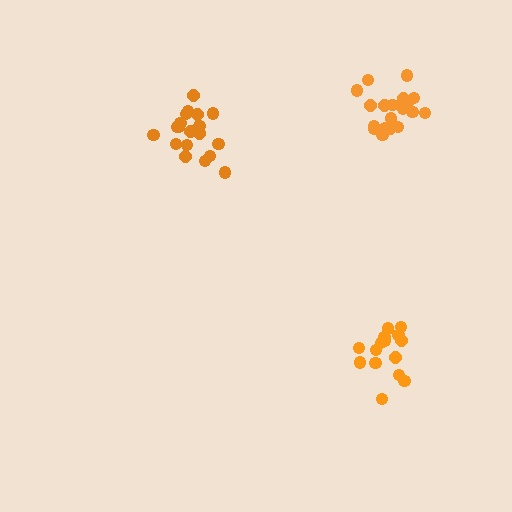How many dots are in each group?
Group 1: 16 dots, Group 2: 19 dots, Group 3: 20 dots (55 total).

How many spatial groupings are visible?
There are 3 spatial groupings.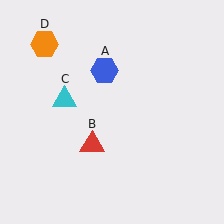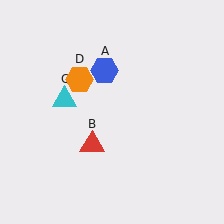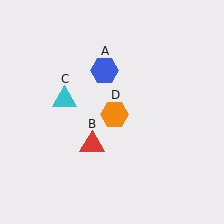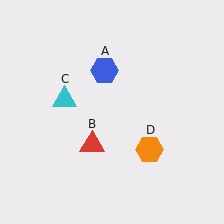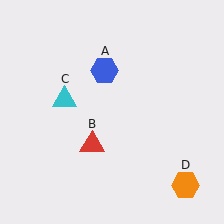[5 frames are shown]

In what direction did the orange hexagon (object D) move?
The orange hexagon (object D) moved down and to the right.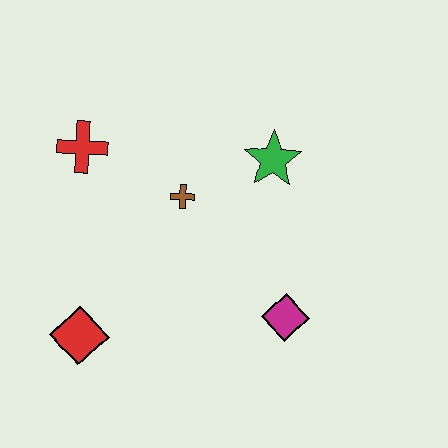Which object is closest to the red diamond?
The brown cross is closest to the red diamond.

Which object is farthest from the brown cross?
The red diamond is farthest from the brown cross.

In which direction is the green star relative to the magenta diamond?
The green star is above the magenta diamond.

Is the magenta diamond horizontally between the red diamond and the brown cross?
No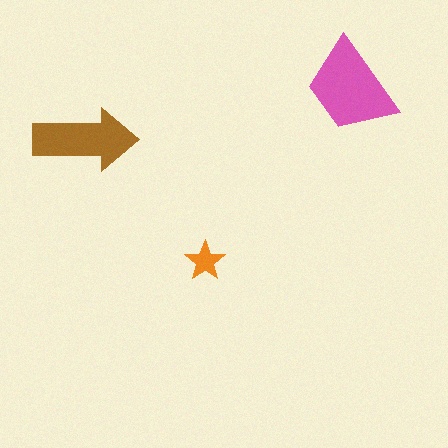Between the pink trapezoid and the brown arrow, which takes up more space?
The pink trapezoid.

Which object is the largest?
The pink trapezoid.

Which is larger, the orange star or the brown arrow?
The brown arrow.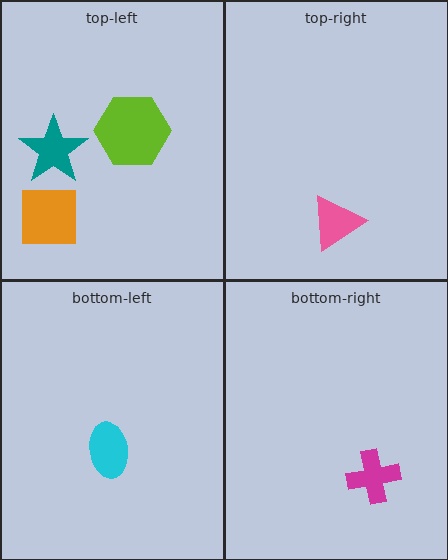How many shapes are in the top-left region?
3.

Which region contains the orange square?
The top-left region.